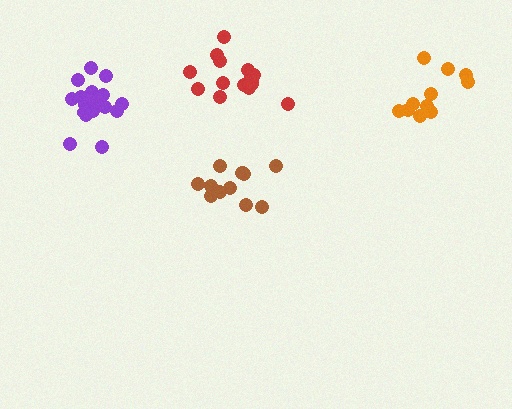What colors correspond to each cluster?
The clusters are colored: red, brown, purple, orange.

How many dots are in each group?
Group 1: 15 dots, Group 2: 12 dots, Group 3: 18 dots, Group 4: 12 dots (57 total).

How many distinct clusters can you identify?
There are 4 distinct clusters.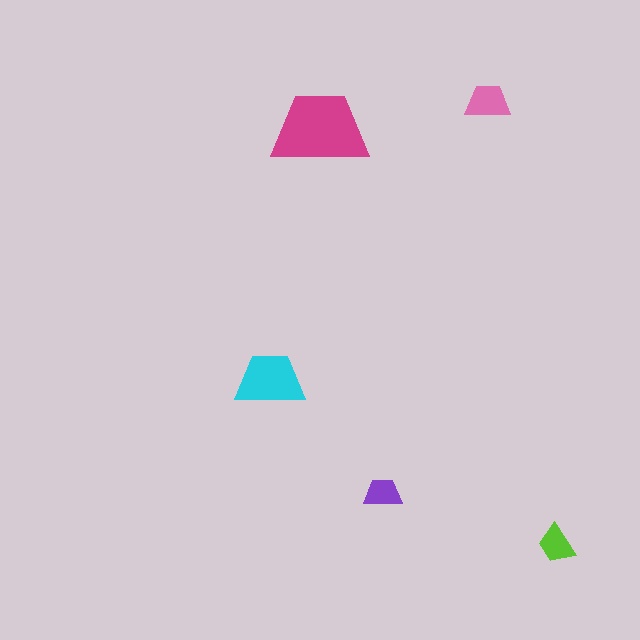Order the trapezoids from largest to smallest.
the magenta one, the cyan one, the pink one, the lime one, the purple one.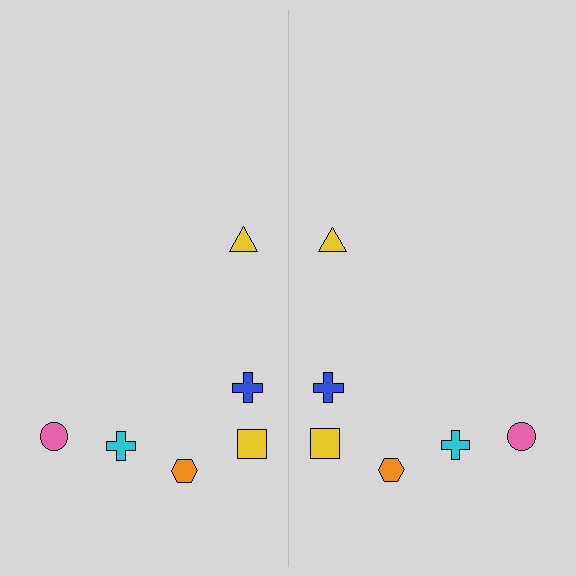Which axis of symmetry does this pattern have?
The pattern has a vertical axis of symmetry running through the center of the image.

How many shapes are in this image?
There are 12 shapes in this image.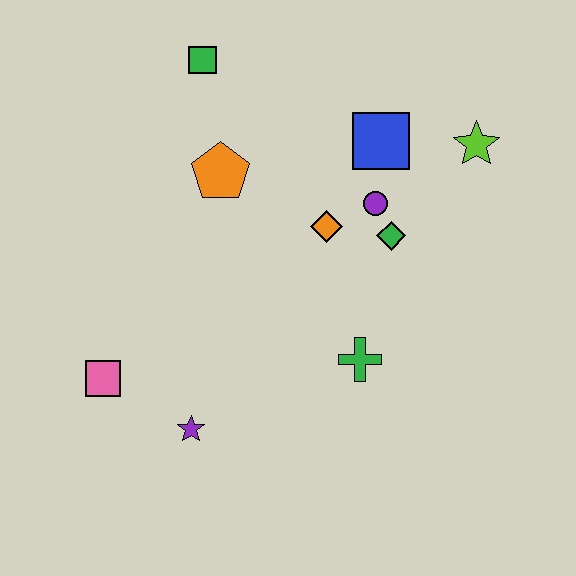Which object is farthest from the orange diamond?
The pink square is farthest from the orange diamond.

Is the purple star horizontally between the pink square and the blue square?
Yes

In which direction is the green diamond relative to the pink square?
The green diamond is to the right of the pink square.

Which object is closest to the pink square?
The purple star is closest to the pink square.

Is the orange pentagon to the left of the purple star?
No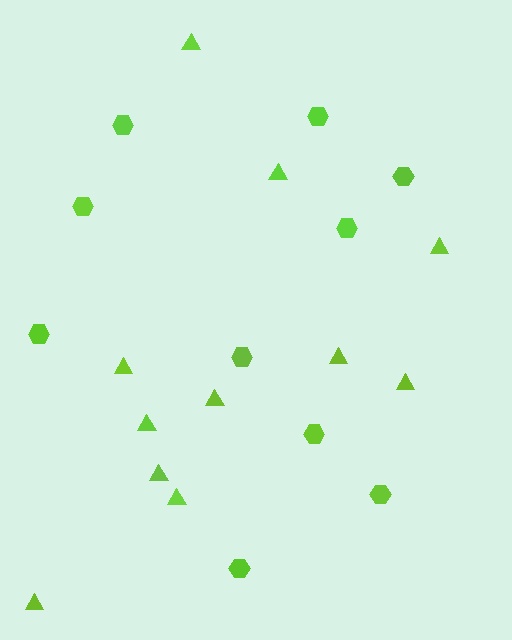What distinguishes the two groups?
There are 2 groups: one group of triangles (11) and one group of hexagons (10).